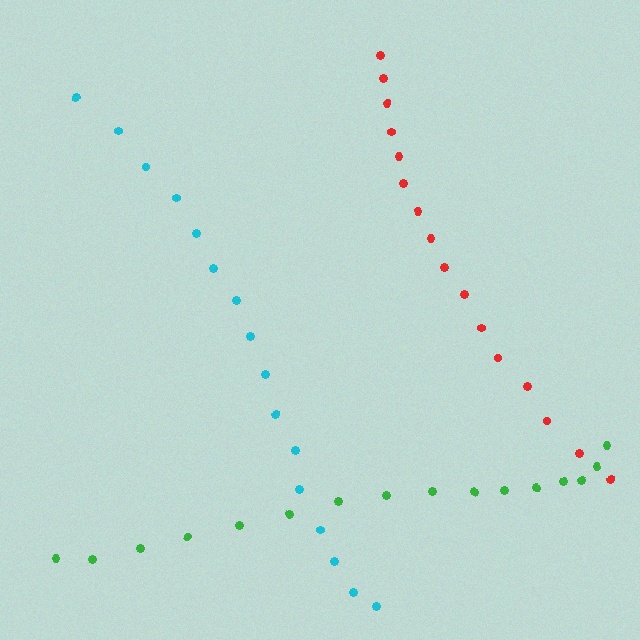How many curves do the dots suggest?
There are 3 distinct paths.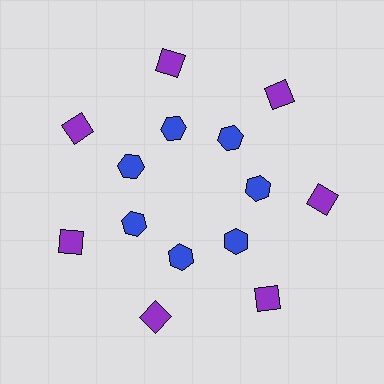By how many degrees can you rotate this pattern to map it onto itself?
The pattern maps onto itself every 51 degrees of rotation.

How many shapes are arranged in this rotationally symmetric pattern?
There are 14 shapes, arranged in 7 groups of 2.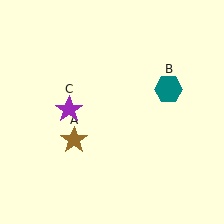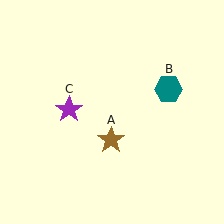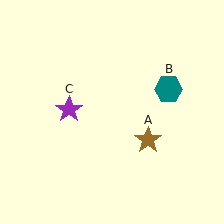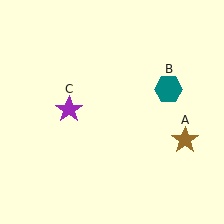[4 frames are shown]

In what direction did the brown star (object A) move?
The brown star (object A) moved right.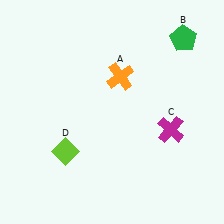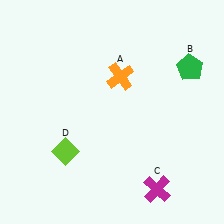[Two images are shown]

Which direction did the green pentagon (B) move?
The green pentagon (B) moved down.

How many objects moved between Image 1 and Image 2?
2 objects moved between the two images.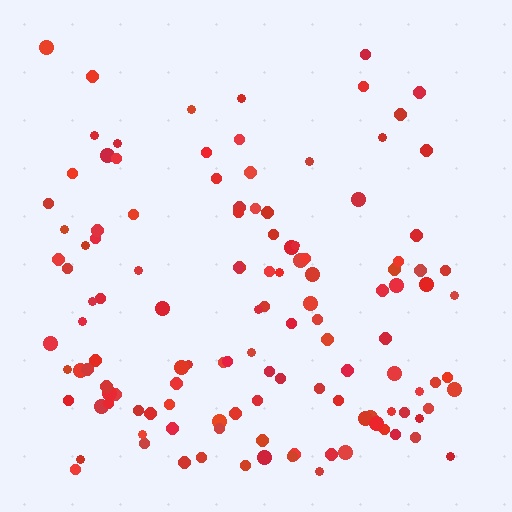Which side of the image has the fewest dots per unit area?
The top.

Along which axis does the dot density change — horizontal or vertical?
Vertical.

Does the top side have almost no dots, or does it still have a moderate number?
Still a moderate number, just noticeably fewer than the bottom.